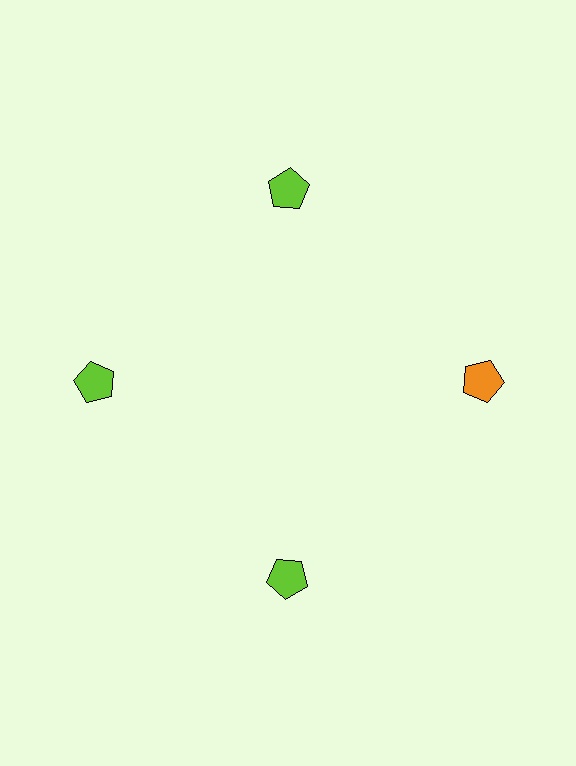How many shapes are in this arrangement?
There are 4 shapes arranged in a ring pattern.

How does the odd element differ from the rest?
It has a different color: orange instead of lime.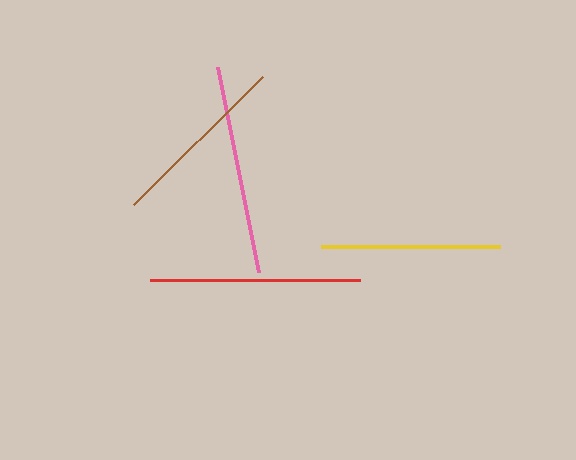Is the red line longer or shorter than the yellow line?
The red line is longer than the yellow line.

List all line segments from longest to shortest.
From longest to shortest: red, pink, brown, yellow.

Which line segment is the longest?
The red line is the longest at approximately 210 pixels.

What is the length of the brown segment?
The brown segment is approximately 181 pixels long.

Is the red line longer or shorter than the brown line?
The red line is longer than the brown line.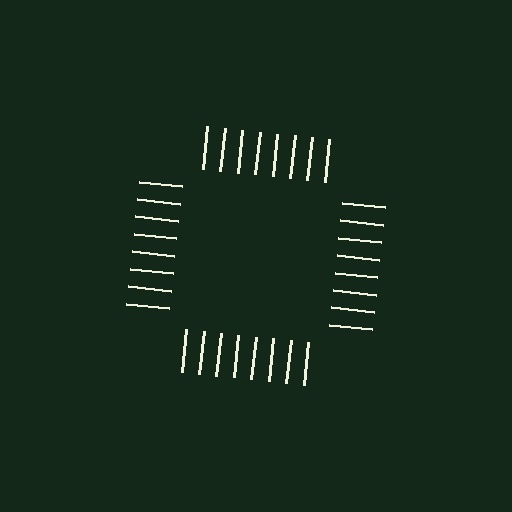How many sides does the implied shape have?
4 sides — the line-ends trace a square.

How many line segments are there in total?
32 — 8 along each of the 4 edges.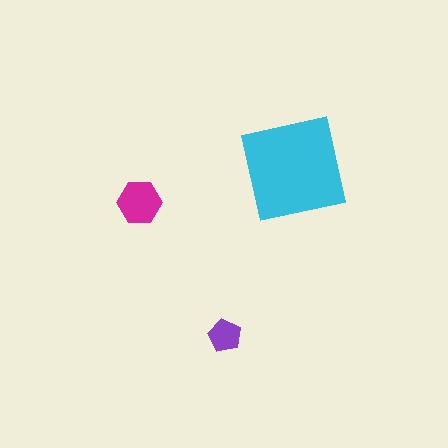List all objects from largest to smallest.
The cyan square, the magenta hexagon, the purple pentagon.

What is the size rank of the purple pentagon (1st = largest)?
3rd.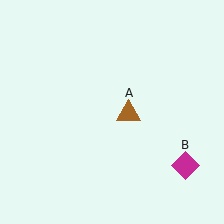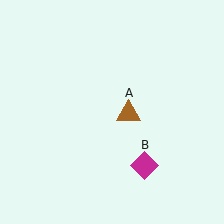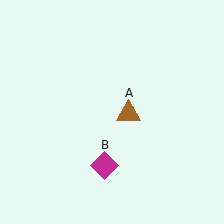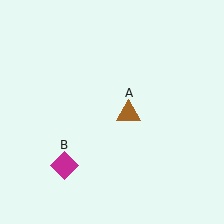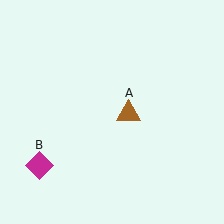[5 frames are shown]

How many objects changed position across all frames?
1 object changed position: magenta diamond (object B).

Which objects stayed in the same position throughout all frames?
Brown triangle (object A) remained stationary.